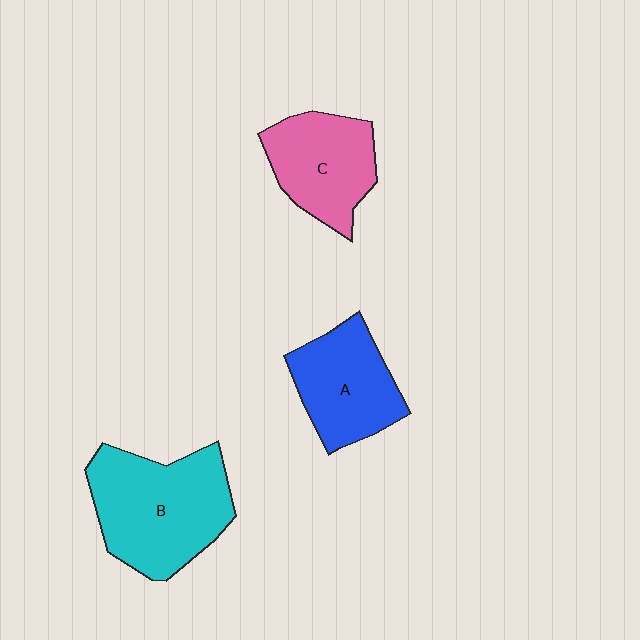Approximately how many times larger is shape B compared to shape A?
Approximately 1.4 times.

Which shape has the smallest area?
Shape C (pink).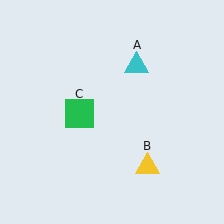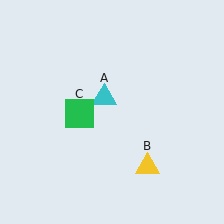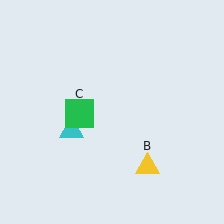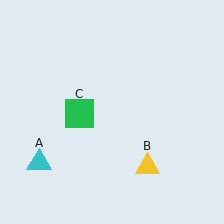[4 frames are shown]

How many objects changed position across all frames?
1 object changed position: cyan triangle (object A).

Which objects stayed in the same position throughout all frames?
Yellow triangle (object B) and green square (object C) remained stationary.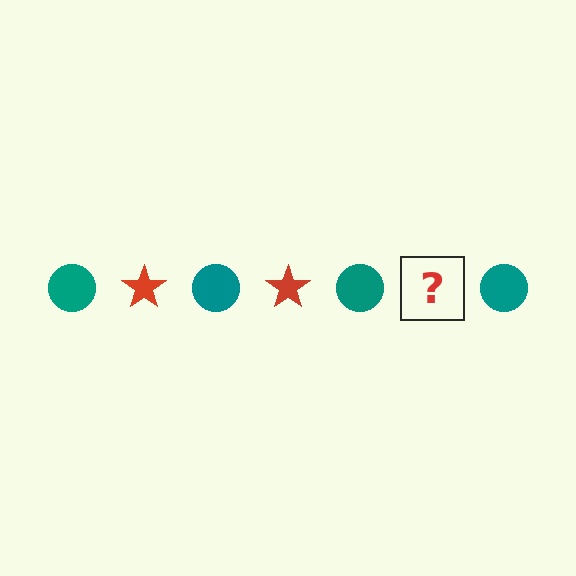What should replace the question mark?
The question mark should be replaced with a red star.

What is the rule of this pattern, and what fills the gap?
The rule is that the pattern alternates between teal circle and red star. The gap should be filled with a red star.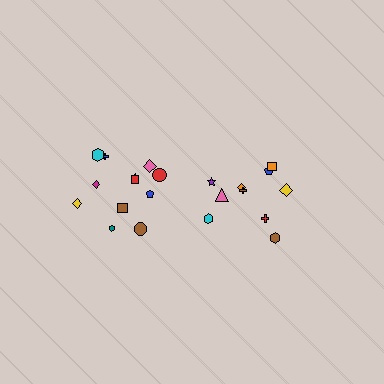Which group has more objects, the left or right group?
The left group.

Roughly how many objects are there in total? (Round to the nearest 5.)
Roughly 20 objects in total.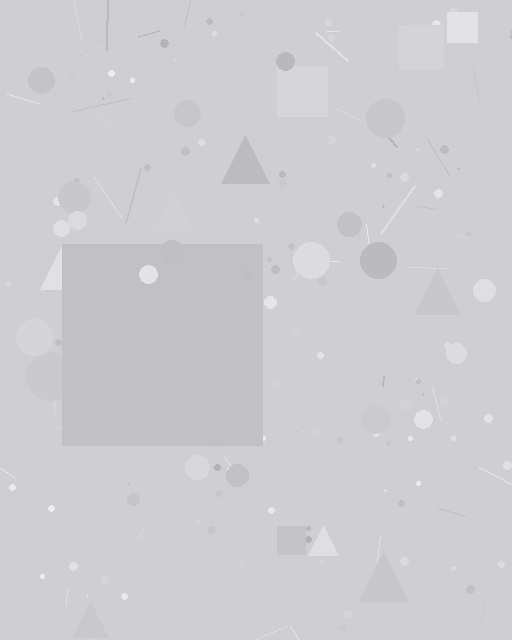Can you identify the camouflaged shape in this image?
The camouflaged shape is a square.